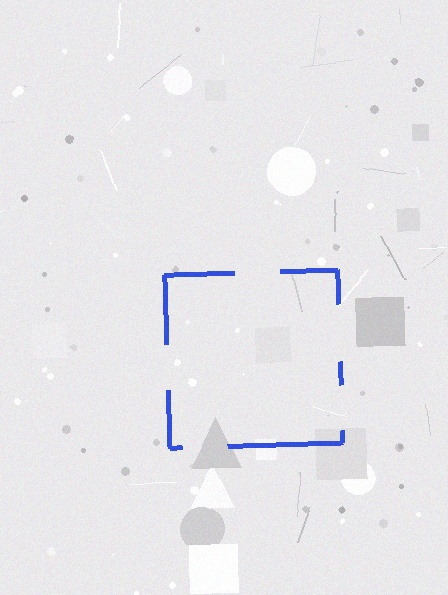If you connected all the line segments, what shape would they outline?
They would outline a square.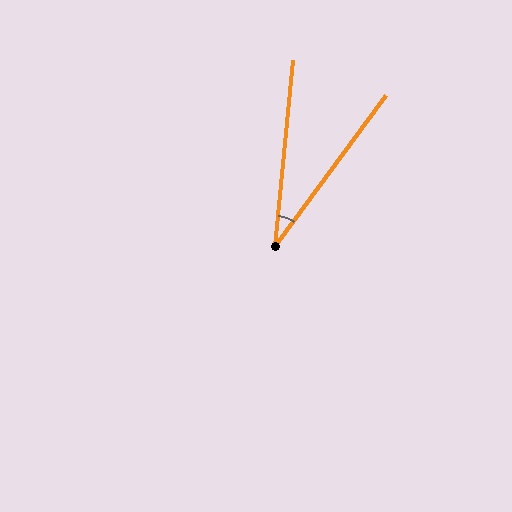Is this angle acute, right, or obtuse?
It is acute.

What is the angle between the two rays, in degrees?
Approximately 31 degrees.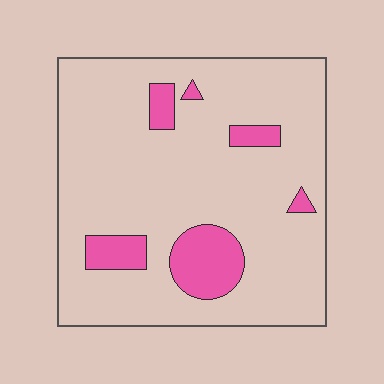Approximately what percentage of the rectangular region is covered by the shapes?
Approximately 15%.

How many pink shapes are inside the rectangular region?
6.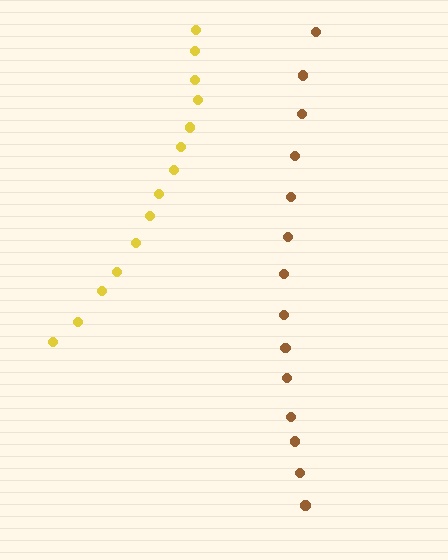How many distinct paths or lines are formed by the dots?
There are 2 distinct paths.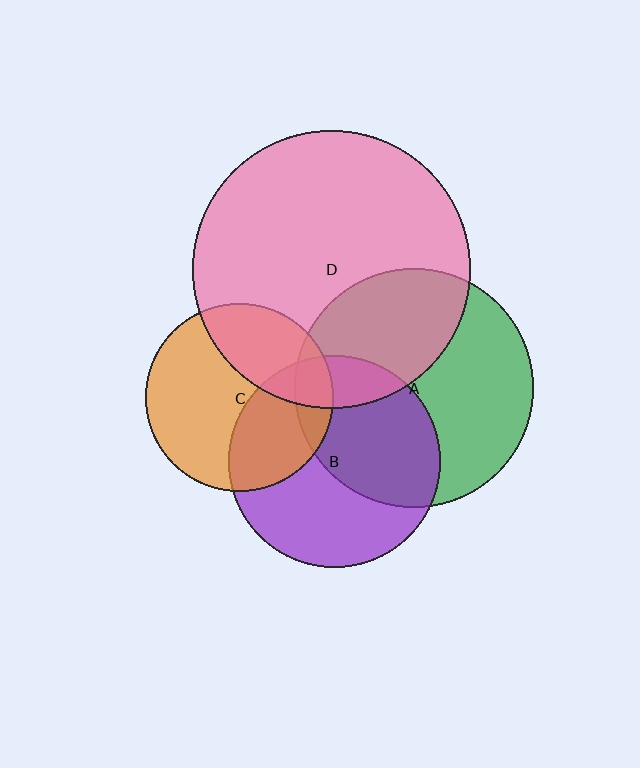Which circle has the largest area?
Circle D (pink).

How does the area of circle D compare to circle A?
Approximately 1.3 times.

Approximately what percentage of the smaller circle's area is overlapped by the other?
Approximately 15%.